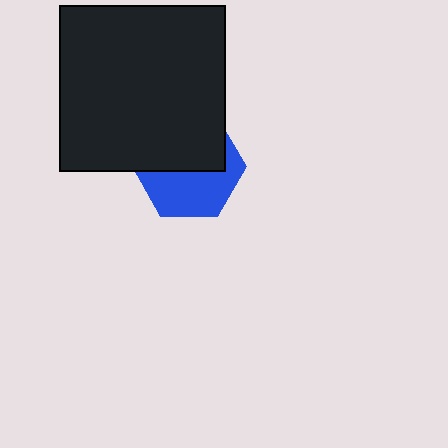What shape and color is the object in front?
The object in front is a black square.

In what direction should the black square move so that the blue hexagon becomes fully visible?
The black square should move up. That is the shortest direction to clear the overlap and leave the blue hexagon fully visible.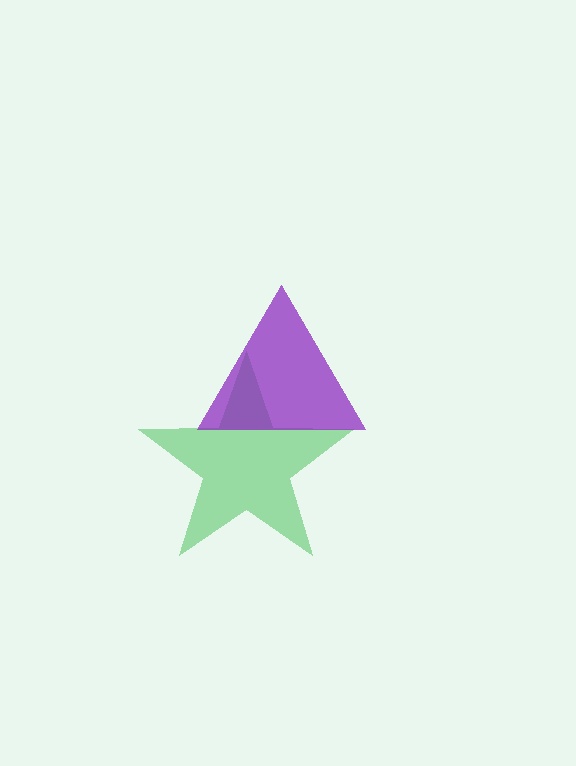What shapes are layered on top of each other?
The layered shapes are: a green star, a purple triangle.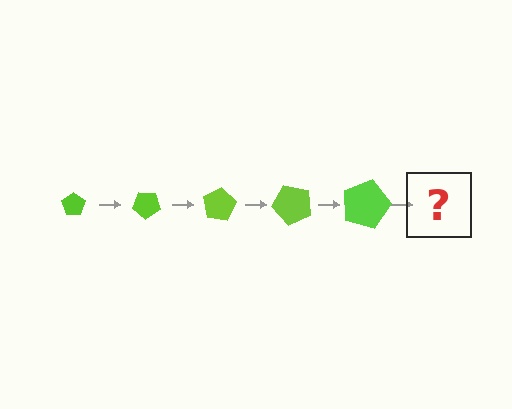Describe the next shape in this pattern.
It should be a pentagon, larger than the previous one and rotated 200 degrees from the start.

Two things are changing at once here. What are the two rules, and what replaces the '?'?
The two rules are that the pentagon grows larger each step and it rotates 40 degrees each step. The '?' should be a pentagon, larger than the previous one and rotated 200 degrees from the start.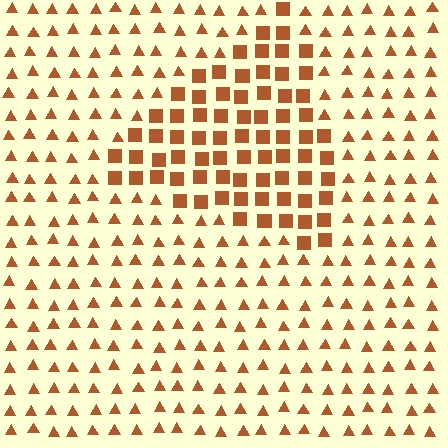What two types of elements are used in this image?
The image uses squares inside the triangle region and triangles outside it.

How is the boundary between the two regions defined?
The boundary is defined by a change in element shape: squares inside vs. triangles outside. All elements share the same color and spacing.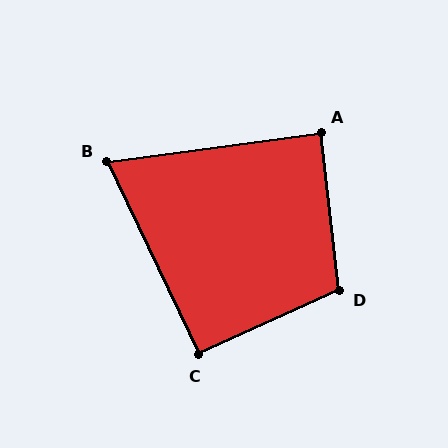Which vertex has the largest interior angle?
D, at approximately 108 degrees.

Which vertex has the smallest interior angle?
B, at approximately 72 degrees.